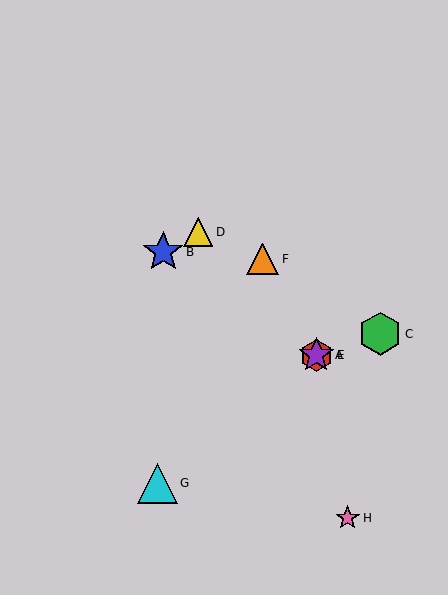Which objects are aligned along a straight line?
Objects A, B, E are aligned along a straight line.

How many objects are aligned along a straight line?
3 objects (A, B, E) are aligned along a straight line.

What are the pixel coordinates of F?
Object F is at (263, 259).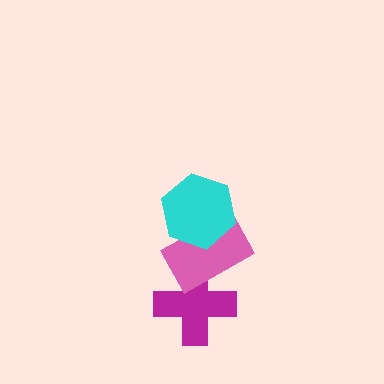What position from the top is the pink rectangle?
The pink rectangle is 2nd from the top.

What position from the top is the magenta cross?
The magenta cross is 3rd from the top.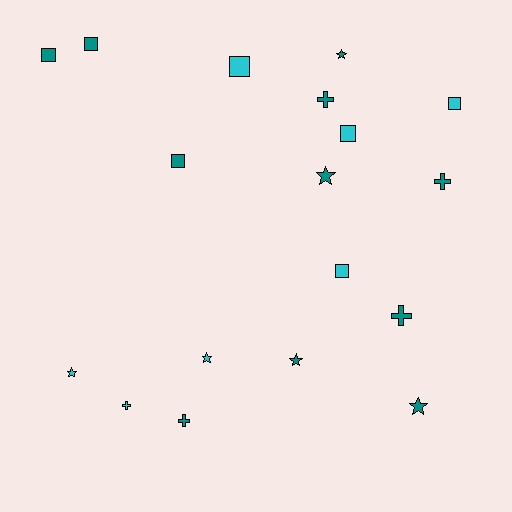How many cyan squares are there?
There are 4 cyan squares.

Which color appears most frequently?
Teal, with 11 objects.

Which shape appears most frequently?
Square, with 7 objects.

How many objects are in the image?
There are 18 objects.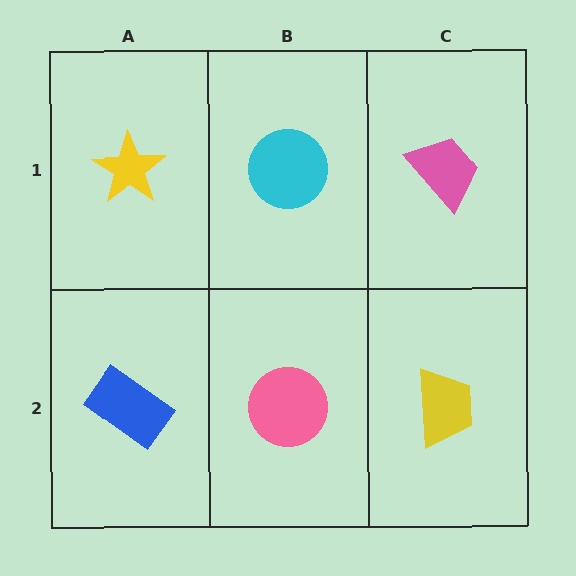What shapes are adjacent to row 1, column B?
A pink circle (row 2, column B), a yellow star (row 1, column A), a pink trapezoid (row 1, column C).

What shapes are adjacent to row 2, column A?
A yellow star (row 1, column A), a pink circle (row 2, column B).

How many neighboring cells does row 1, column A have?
2.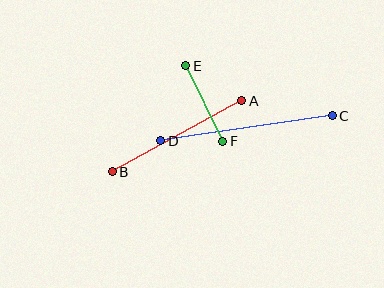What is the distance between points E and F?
The distance is approximately 84 pixels.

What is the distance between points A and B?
The distance is approximately 148 pixels.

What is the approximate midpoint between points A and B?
The midpoint is at approximately (177, 136) pixels.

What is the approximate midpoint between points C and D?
The midpoint is at approximately (247, 128) pixels.